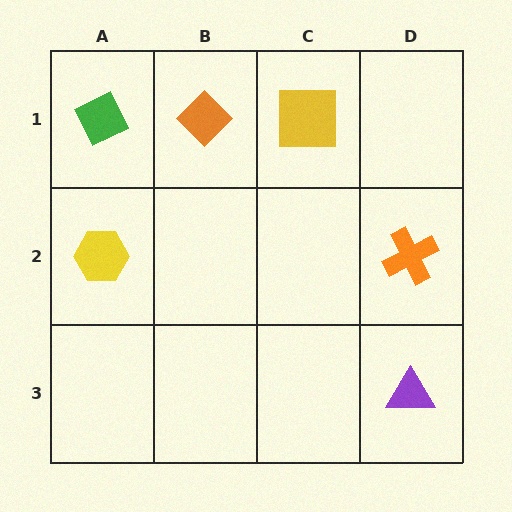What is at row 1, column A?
A green diamond.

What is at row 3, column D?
A purple triangle.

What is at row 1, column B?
An orange diamond.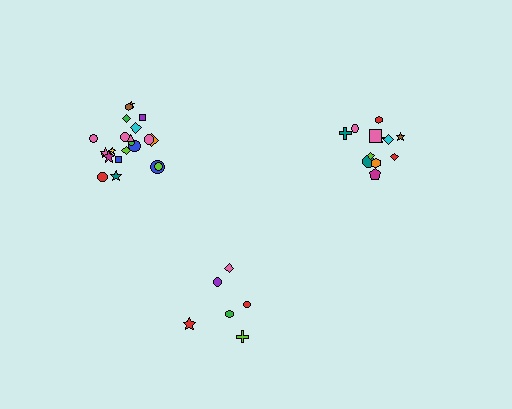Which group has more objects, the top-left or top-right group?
The top-left group.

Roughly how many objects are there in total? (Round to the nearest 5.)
Roughly 40 objects in total.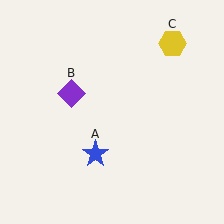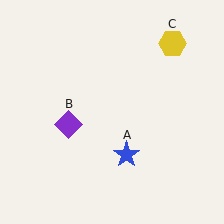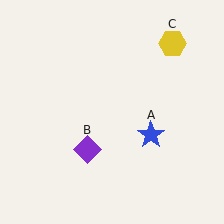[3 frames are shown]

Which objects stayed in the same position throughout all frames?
Yellow hexagon (object C) remained stationary.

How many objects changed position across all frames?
2 objects changed position: blue star (object A), purple diamond (object B).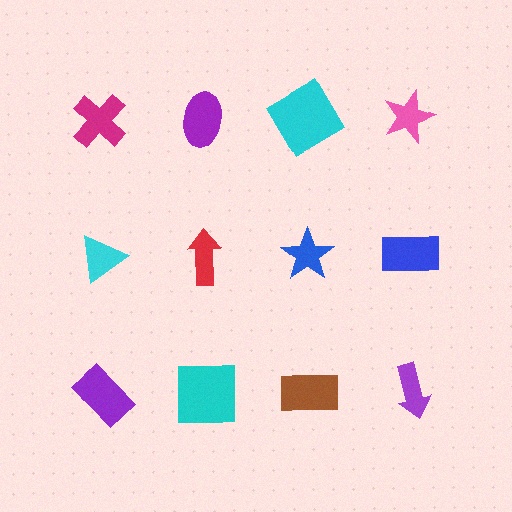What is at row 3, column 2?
A cyan square.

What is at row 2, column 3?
A blue star.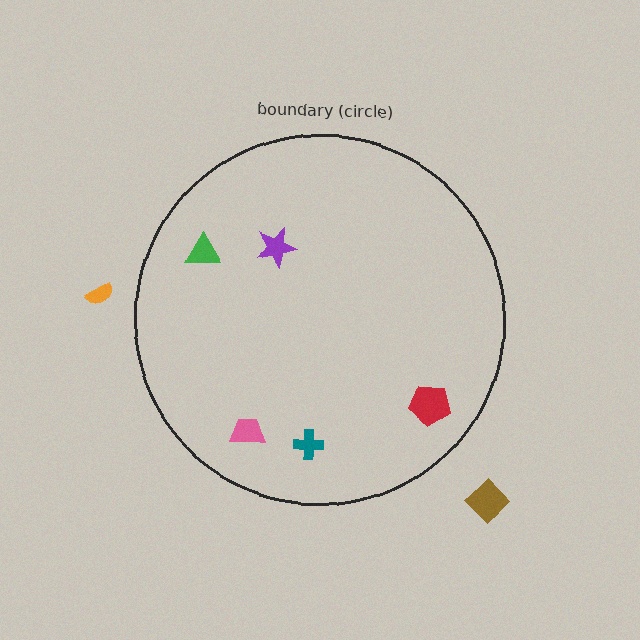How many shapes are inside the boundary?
5 inside, 2 outside.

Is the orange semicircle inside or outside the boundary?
Outside.